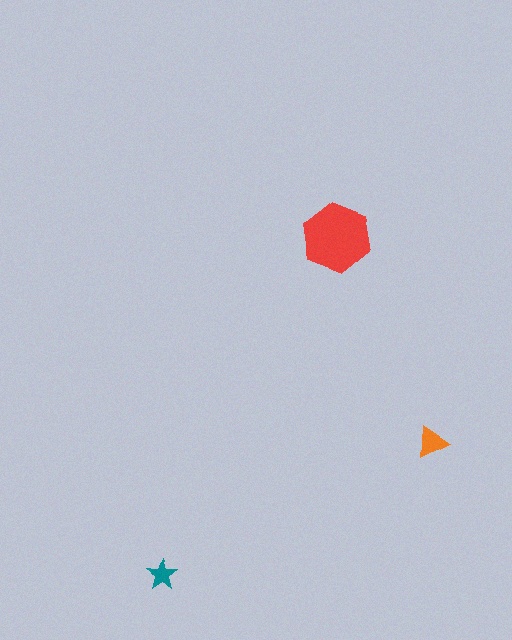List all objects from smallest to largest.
The teal star, the orange triangle, the red hexagon.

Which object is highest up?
The red hexagon is topmost.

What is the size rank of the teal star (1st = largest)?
3rd.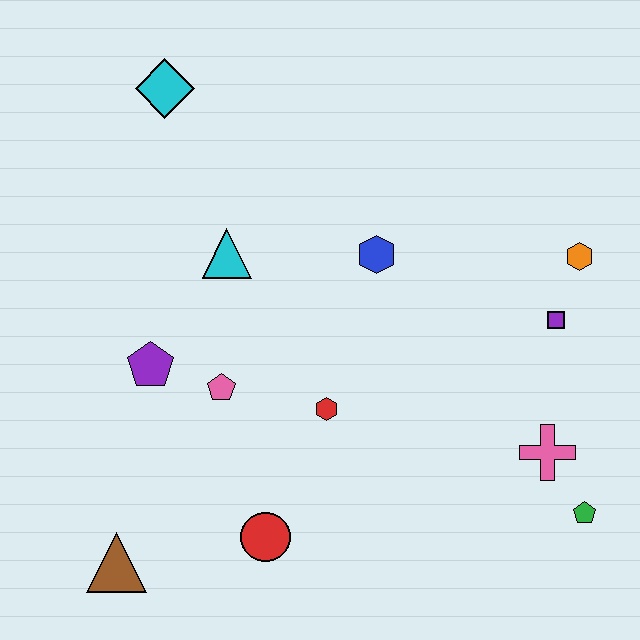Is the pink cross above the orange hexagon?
No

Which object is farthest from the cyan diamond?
The green pentagon is farthest from the cyan diamond.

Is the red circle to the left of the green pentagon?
Yes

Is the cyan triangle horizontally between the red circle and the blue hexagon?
No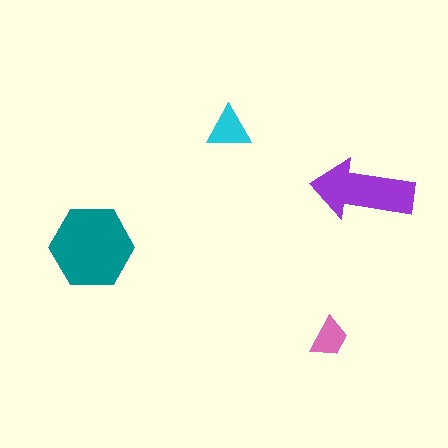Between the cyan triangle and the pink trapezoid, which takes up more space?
The cyan triangle.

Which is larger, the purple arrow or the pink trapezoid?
The purple arrow.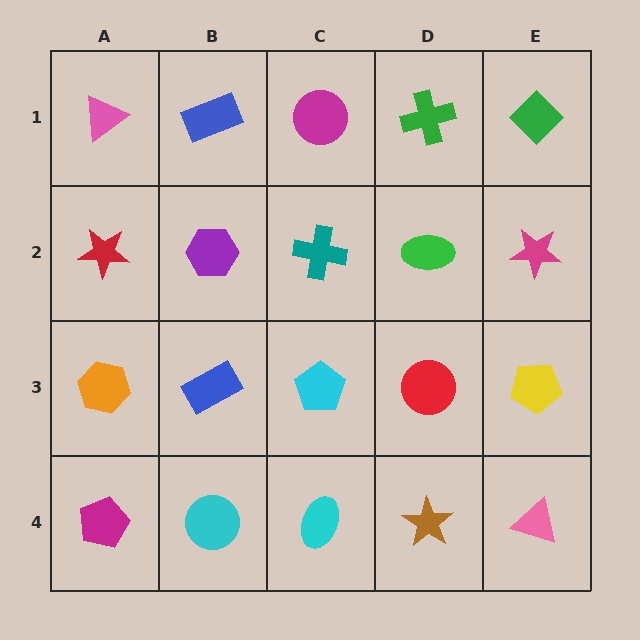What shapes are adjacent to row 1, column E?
A magenta star (row 2, column E), a green cross (row 1, column D).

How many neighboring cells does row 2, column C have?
4.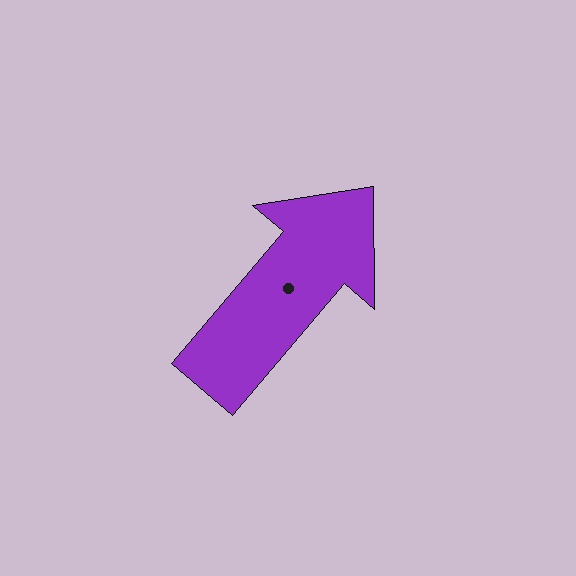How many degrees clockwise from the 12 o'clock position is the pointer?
Approximately 40 degrees.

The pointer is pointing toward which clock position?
Roughly 1 o'clock.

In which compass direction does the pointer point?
Northeast.